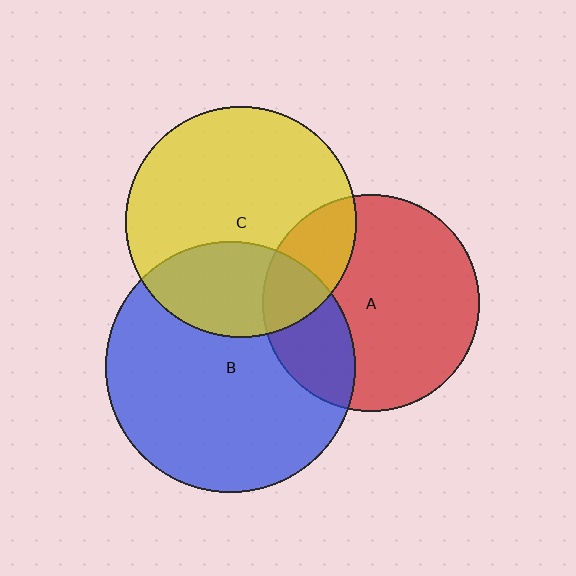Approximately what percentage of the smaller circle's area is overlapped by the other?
Approximately 20%.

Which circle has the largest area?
Circle B (blue).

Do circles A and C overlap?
Yes.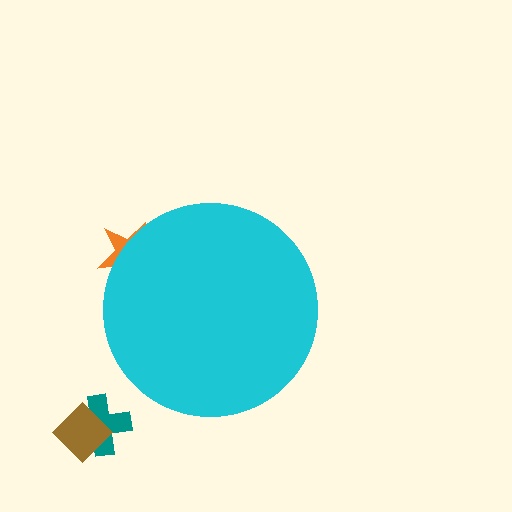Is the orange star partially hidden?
Yes, the orange star is partially hidden behind the cyan circle.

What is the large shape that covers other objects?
A cyan circle.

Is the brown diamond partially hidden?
No, the brown diamond is fully visible.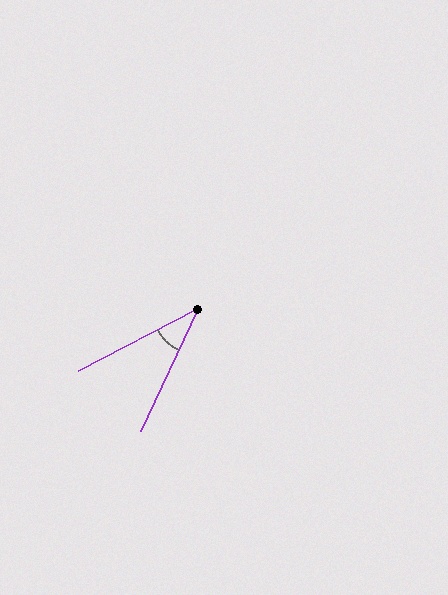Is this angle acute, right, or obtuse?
It is acute.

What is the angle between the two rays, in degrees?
Approximately 38 degrees.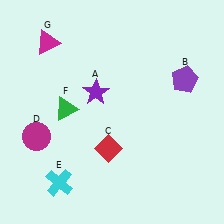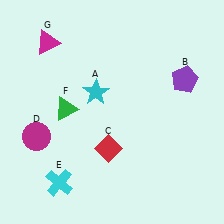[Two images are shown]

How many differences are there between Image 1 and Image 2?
There is 1 difference between the two images.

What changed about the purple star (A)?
In Image 1, A is purple. In Image 2, it changed to cyan.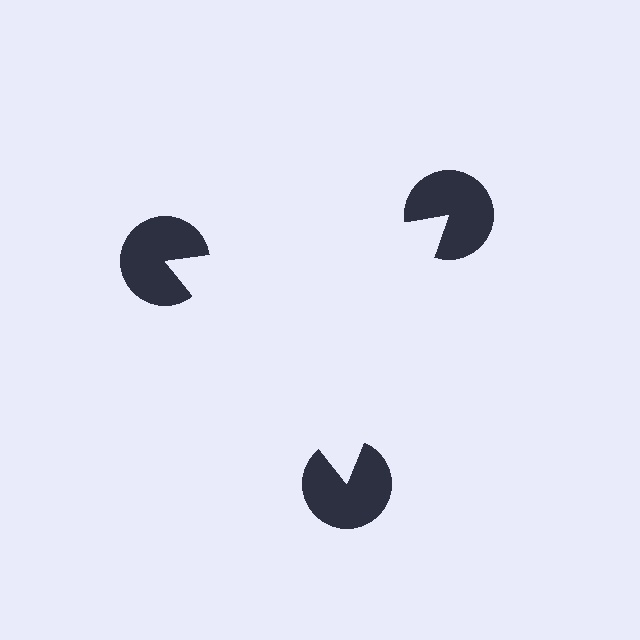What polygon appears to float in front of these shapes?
An illusory triangle — its edges are inferred from the aligned wedge cuts in the pac-man discs, not physically drawn.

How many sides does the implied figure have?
3 sides.